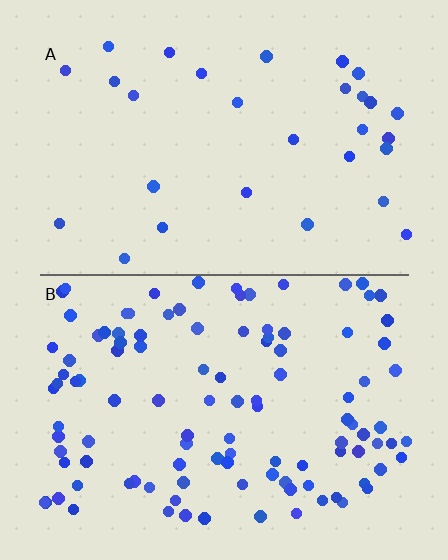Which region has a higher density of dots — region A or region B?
B (the bottom).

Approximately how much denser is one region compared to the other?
Approximately 3.8× — region B over region A.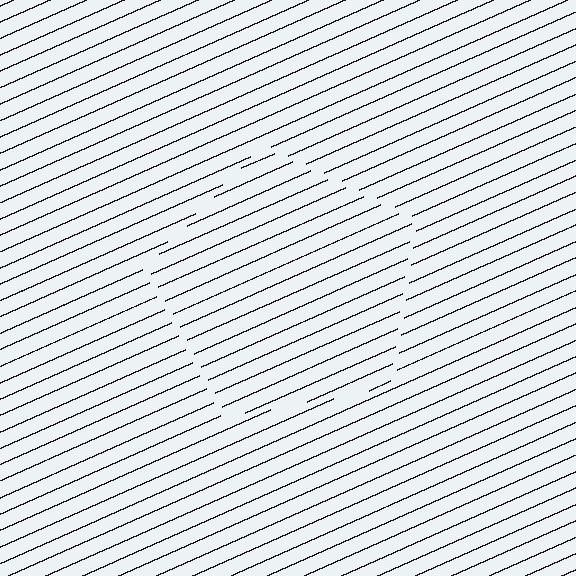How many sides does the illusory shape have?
5 sides — the line-ends trace a pentagon.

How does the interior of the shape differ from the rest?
The interior of the shape contains the same grating, shifted by half a period — the contour is defined by the phase discontinuity where line-ends from the inner and outer gratings abut.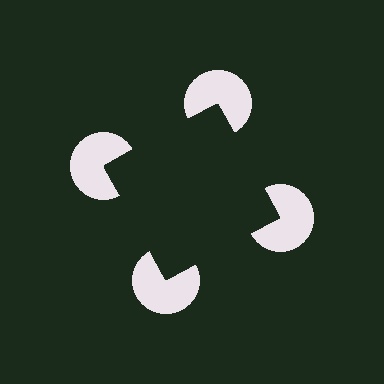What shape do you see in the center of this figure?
An illusory square — its edges are inferred from the aligned wedge cuts in the pac-man discs, not physically drawn.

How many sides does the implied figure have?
4 sides.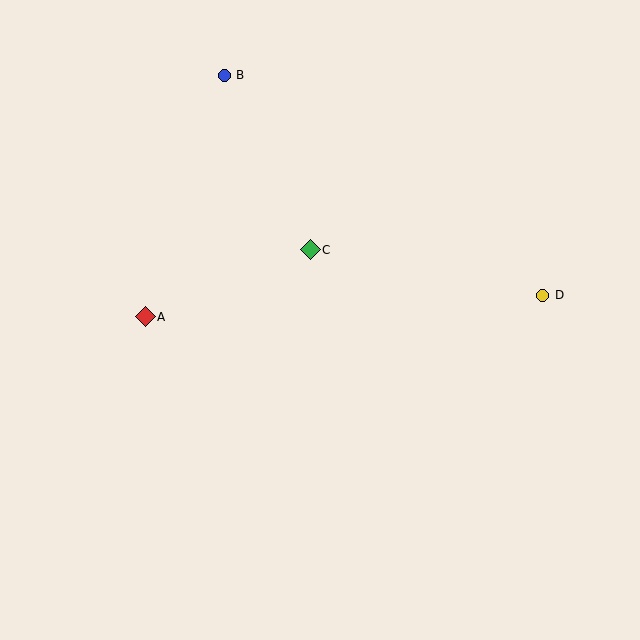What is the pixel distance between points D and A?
The distance between D and A is 398 pixels.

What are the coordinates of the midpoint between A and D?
The midpoint between A and D is at (344, 306).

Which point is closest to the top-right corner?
Point D is closest to the top-right corner.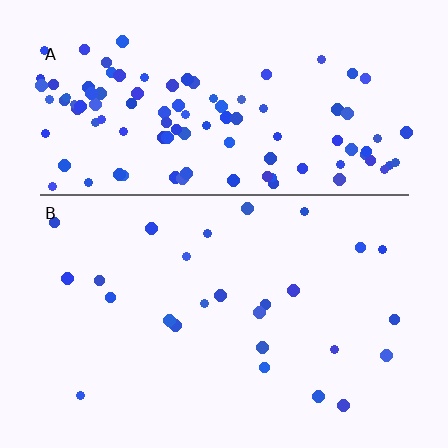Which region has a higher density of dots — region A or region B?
A (the top).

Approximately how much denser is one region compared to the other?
Approximately 4.1× — region A over region B.